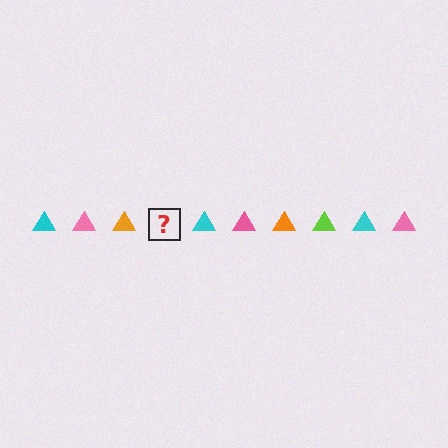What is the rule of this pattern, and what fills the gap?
The rule is that the pattern cycles through cyan, pink, orange, lime triangles. The gap should be filled with a lime triangle.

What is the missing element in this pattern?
The missing element is a lime triangle.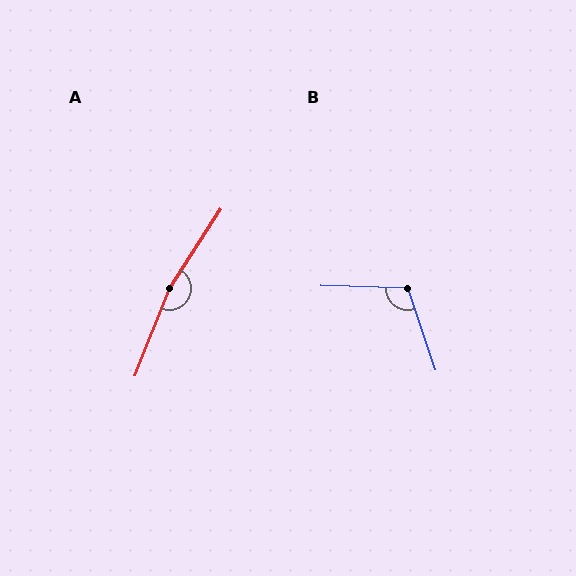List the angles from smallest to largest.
B (111°), A (168°).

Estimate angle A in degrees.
Approximately 168 degrees.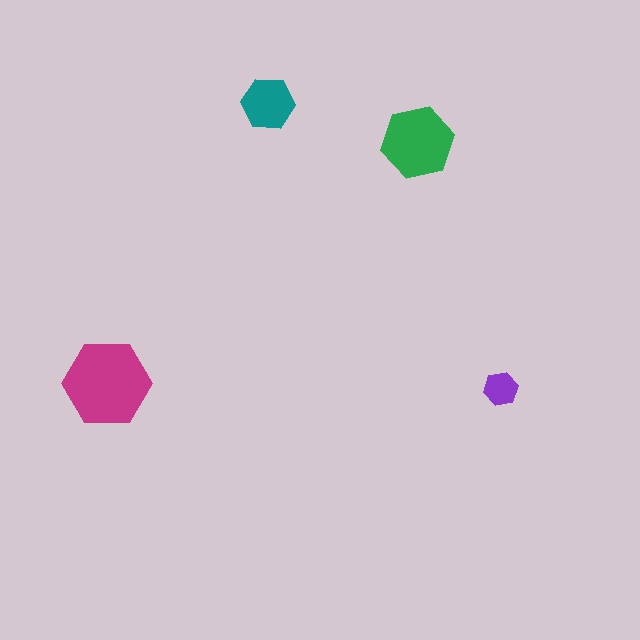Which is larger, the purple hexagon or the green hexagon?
The green one.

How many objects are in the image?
There are 4 objects in the image.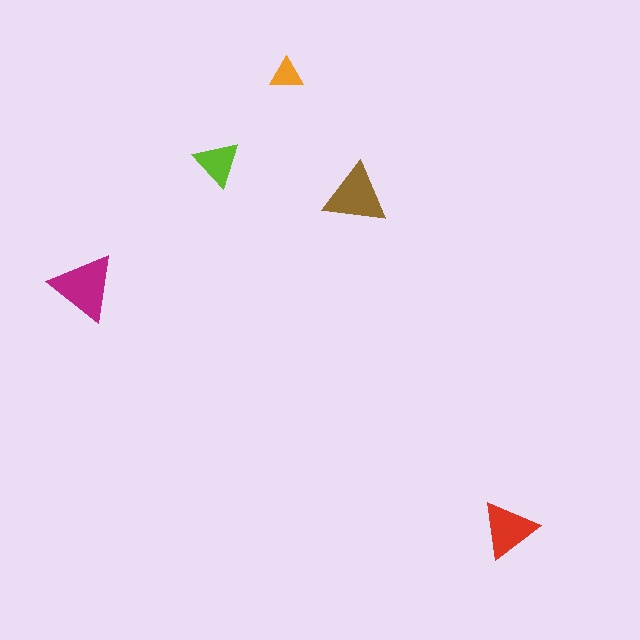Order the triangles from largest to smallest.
the magenta one, the brown one, the red one, the lime one, the orange one.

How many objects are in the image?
There are 5 objects in the image.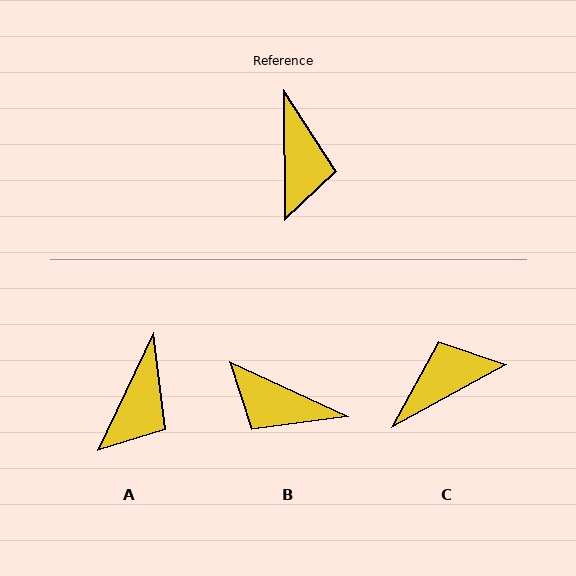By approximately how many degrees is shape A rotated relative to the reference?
Approximately 26 degrees clockwise.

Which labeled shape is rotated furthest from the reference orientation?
C, about 119 degrees away.